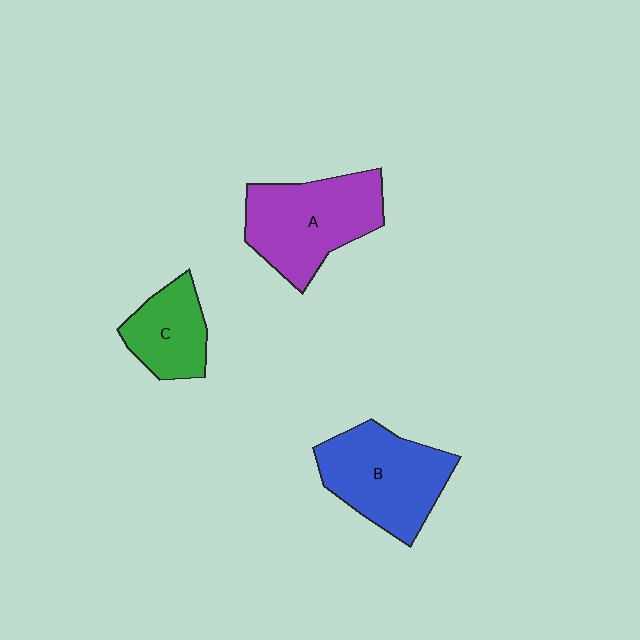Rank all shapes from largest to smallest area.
From largest to smallest: A (purple), B (blue), C (green).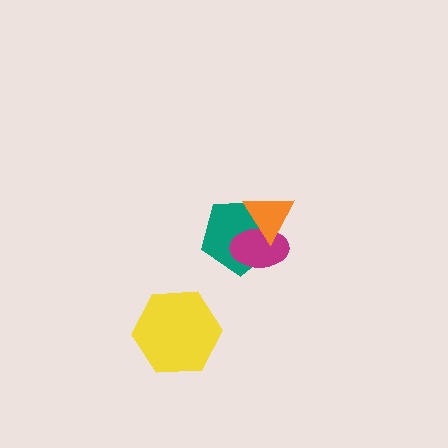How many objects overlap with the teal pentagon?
2 objects overlap with the teal pentagon.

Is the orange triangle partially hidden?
No, no other shape covers it.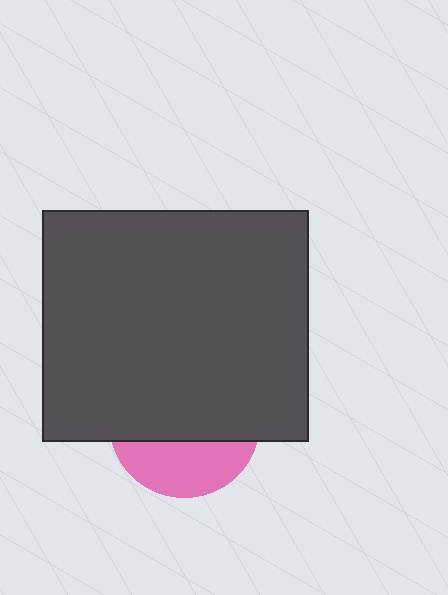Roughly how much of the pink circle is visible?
A small part of it is visible (roughly 35%).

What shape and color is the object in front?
The object in front is a dark gray rectangle.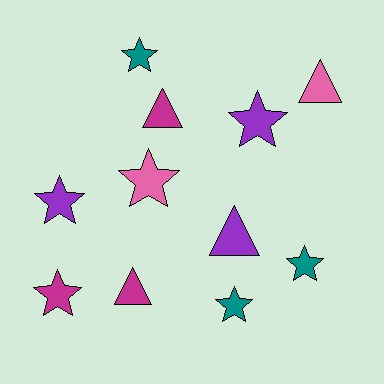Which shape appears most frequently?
Star, with 7 objects.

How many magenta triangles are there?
There are 2 magenta triangles.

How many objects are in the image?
There are 11 objects.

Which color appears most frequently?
Purple, with 3 objects.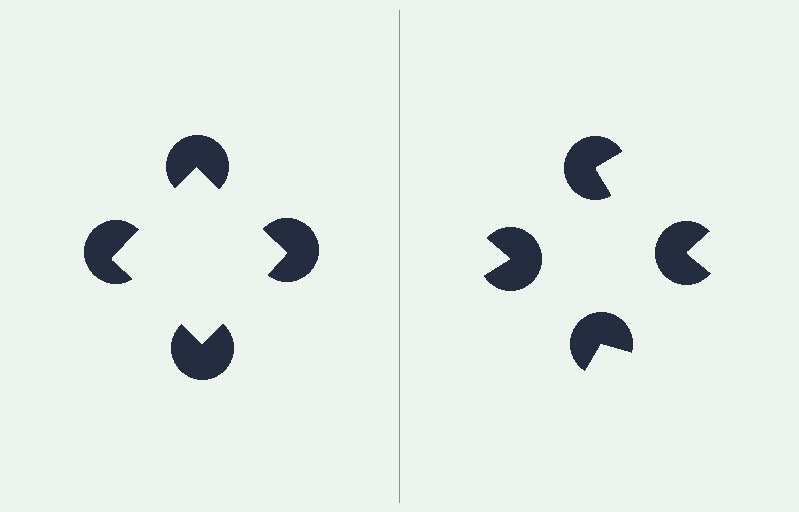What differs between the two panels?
The pac-man discs are positioned identically on both sides; only the wedge orientations differ. On the left they align to a square; on the right they are misaligned.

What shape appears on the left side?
An illusory square.